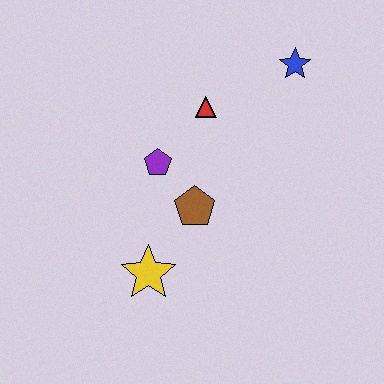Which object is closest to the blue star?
The red triangle is closest to the blue star.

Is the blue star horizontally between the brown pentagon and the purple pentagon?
No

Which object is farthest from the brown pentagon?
The blue star is farthest from the brown pentagon.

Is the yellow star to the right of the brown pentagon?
No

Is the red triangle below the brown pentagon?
No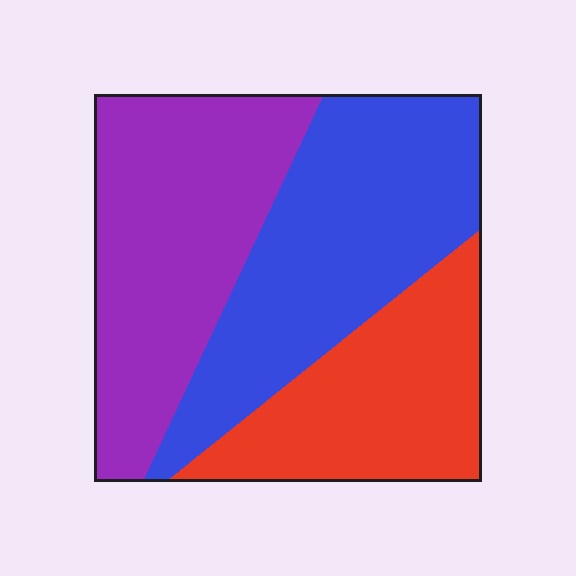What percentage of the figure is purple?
Purple covers around 35% of the figure.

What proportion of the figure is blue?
Blue takes up between a quarter and a half of the figure.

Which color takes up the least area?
Red, at roughly 25%.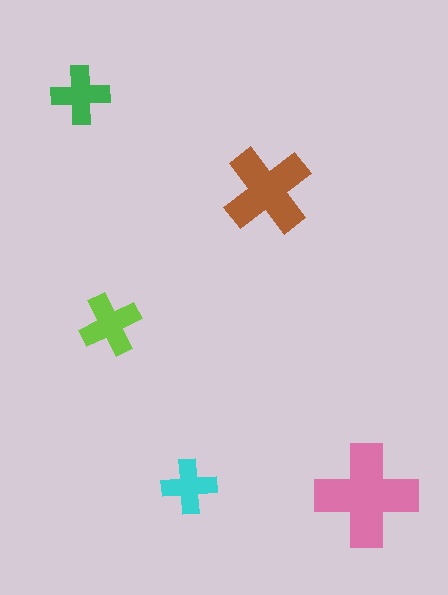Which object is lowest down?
The pink cross is bottommost.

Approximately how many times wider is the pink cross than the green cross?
About 2 times wider.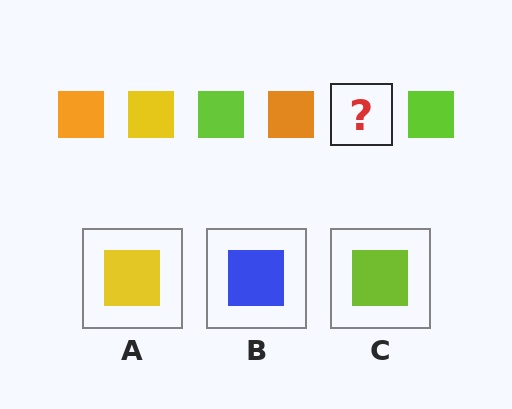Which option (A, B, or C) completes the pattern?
A.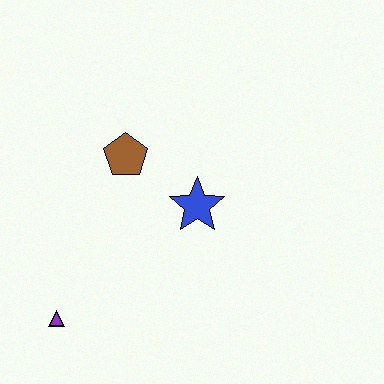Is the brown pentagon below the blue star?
No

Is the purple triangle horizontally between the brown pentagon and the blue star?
No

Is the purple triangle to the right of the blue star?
No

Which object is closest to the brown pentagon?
The blue star is closest to the brown pentagon.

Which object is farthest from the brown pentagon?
The purple triangle is farthest from the brown pentagon.